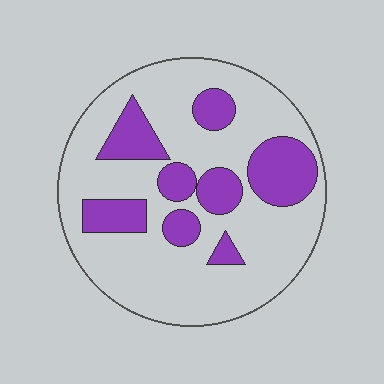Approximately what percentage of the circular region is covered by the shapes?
Approximately 25%.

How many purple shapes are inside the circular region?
8.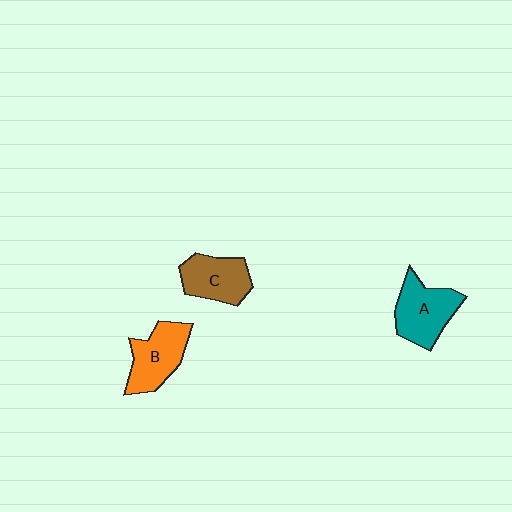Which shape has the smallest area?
Shape C (brown).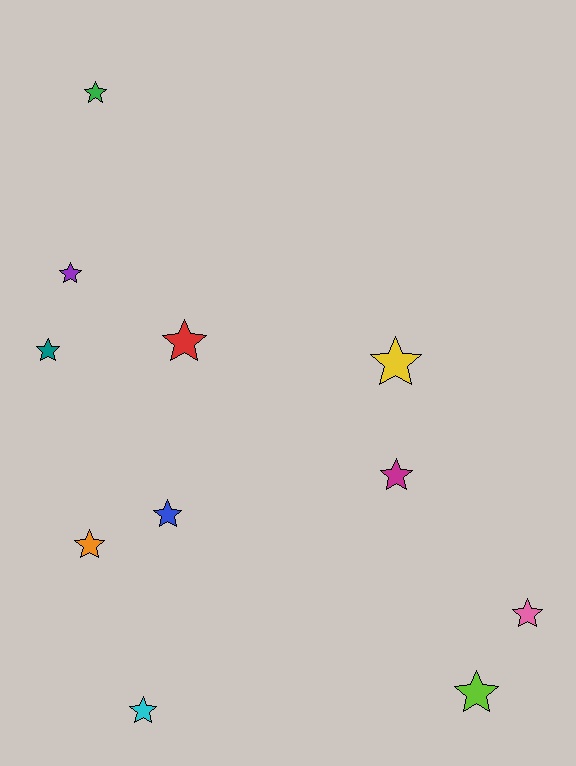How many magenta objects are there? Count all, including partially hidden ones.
There is 1 magenta object.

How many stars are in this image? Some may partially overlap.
There are 11 stars.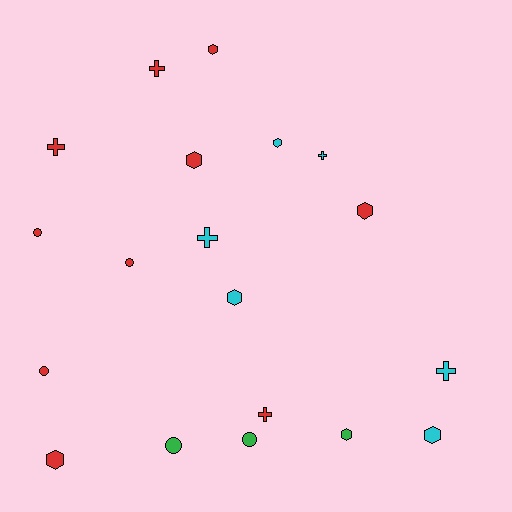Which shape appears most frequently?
Hexagon, with 8 objects.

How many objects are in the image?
There are 19 objects.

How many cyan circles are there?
There are no cyan circles.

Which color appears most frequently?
Red, with 10 objects.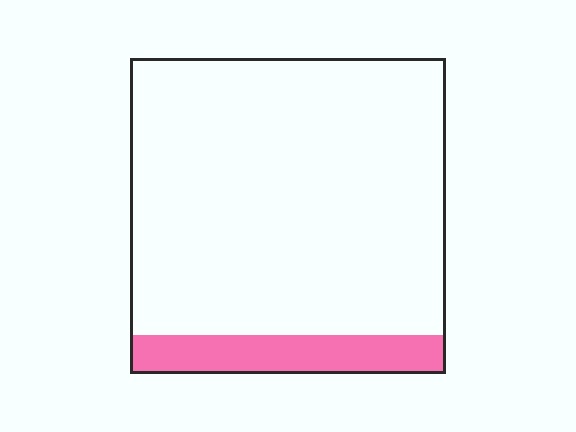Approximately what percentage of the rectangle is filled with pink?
Approximately 10%.